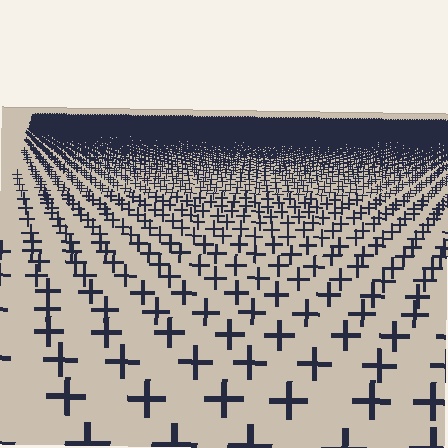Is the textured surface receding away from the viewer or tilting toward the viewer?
The surface is receding away from the viewer. Texture elements get smaller and denser toward the top.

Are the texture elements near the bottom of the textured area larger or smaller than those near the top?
Larger. Near the bottom, elements are closer to the viewer and appear at a bigger on-screen size.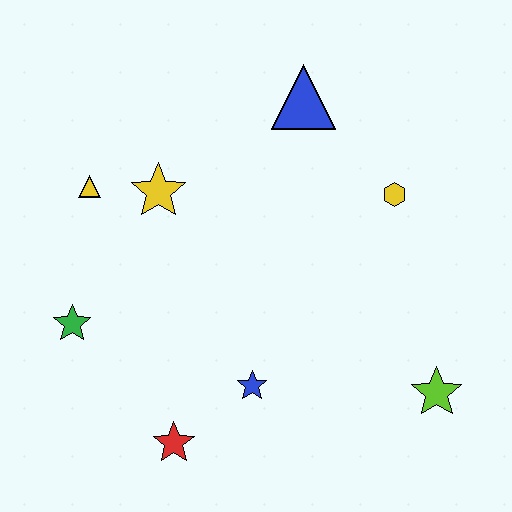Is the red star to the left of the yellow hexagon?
Yes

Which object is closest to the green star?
The yellow triangle is closest to the green star.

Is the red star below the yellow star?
Yes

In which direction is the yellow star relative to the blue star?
The yellow star is above the blue star.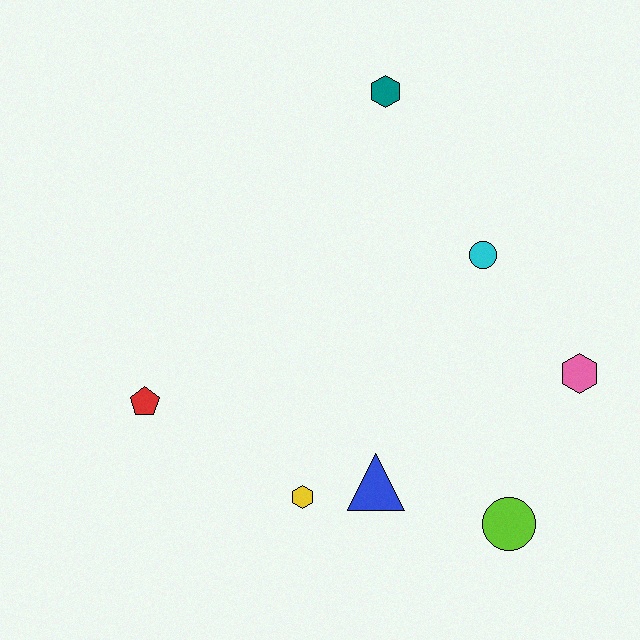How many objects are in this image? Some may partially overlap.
There are 7 objects.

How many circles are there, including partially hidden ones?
There are 2 circles.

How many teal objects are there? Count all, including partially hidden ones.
There is 1 teal object.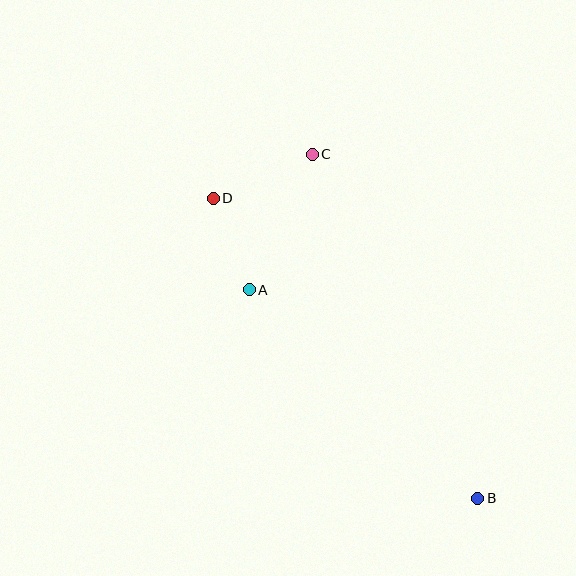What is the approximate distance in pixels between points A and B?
The distance between A and B is approximately 309 pixels.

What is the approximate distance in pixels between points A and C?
The distance between A and C is approximately 150 pixels.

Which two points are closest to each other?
Points A and D are closest to each other.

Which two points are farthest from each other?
Points B and D are farthest from each other.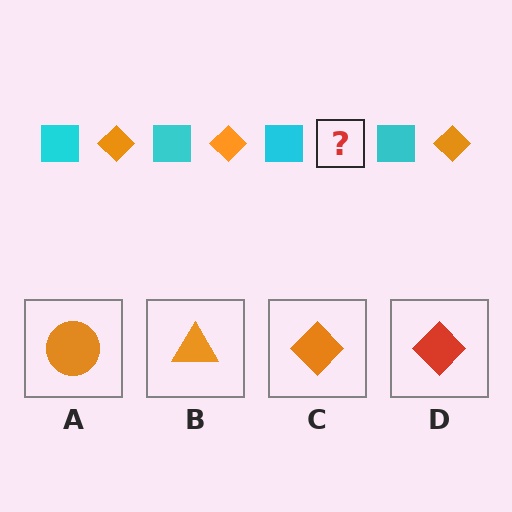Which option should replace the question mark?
Option C.